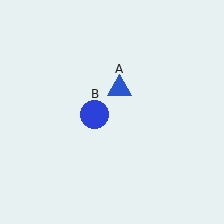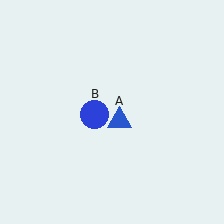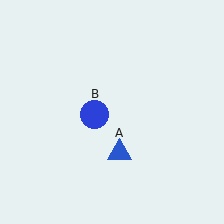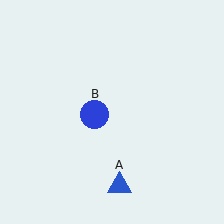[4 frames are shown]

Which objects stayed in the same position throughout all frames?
Blue circle (object B) remained stationary.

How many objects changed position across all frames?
1 object changed position: blue triangle (object A).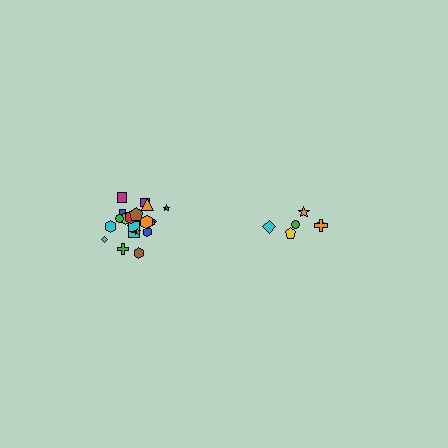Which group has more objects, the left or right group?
The left group.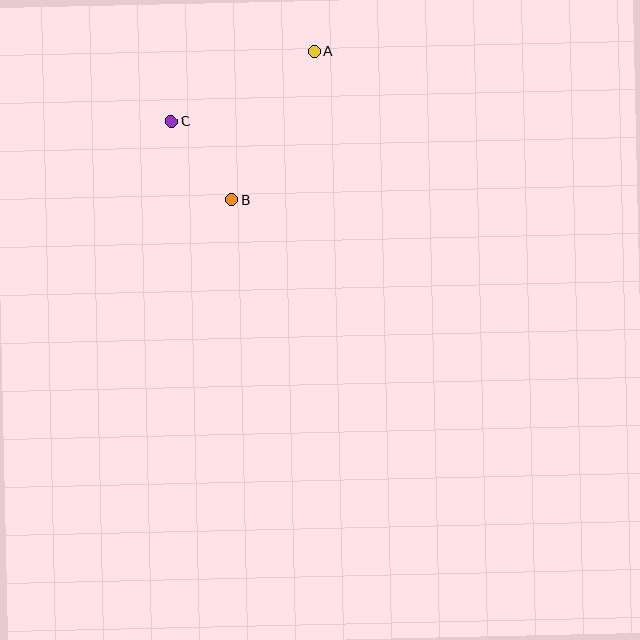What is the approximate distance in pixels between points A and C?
The distance between A and C is approximately 159 pixels.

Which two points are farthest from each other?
Points A and B are farthest from each other.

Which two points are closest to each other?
Points B and C are closest to each other.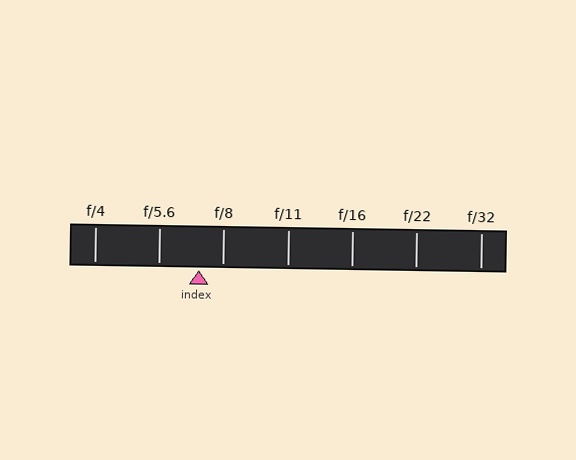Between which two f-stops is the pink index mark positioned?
The index mark is between f/5.6 and f/8.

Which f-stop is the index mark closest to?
The index mark is closest to f/8.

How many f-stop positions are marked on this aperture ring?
There are 7 f-stop positions marked.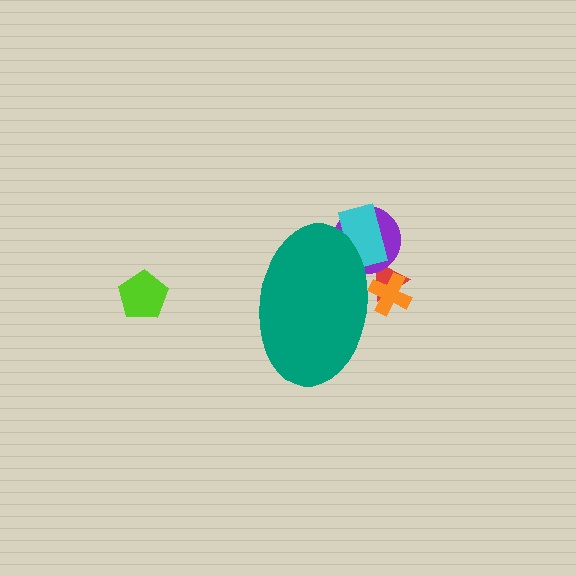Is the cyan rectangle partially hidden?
Yes, the cyan rectangle is partially hidden behind the teal ellipse.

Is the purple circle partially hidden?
Yes, the purple circle is partially hidden behind the teal ellipse.